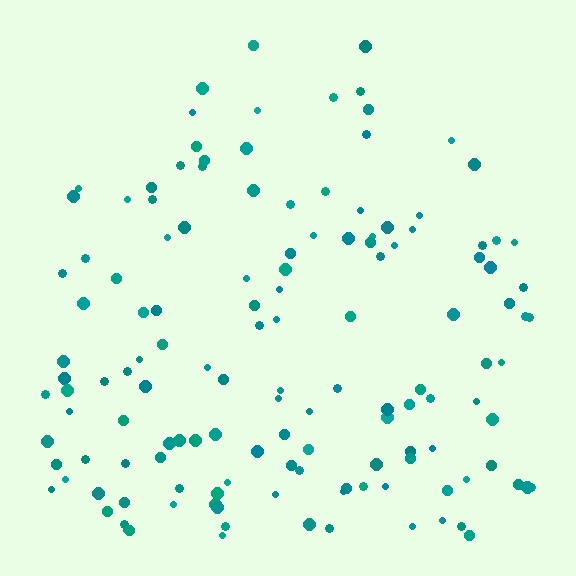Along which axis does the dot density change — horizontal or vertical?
Vertical.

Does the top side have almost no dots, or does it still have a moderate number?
Still a moderate number, just noticeably fewer than the bottom.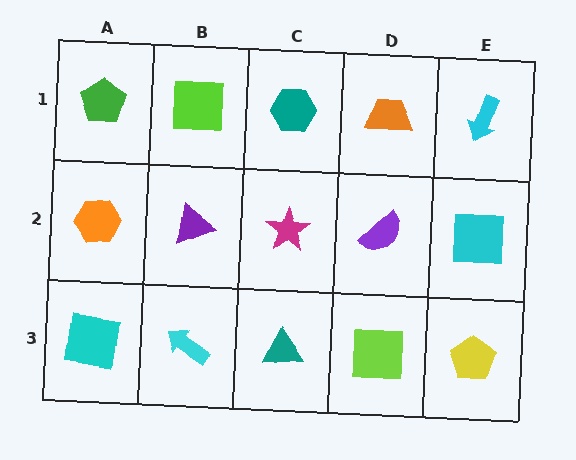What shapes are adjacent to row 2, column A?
A green pentagon (row 1, column A), a cyan square (row 3, column A), a purple triangle (row 2, column B).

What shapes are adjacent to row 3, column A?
An orange hexagon (row 2, column A), a cyan arrow (row 3, column B).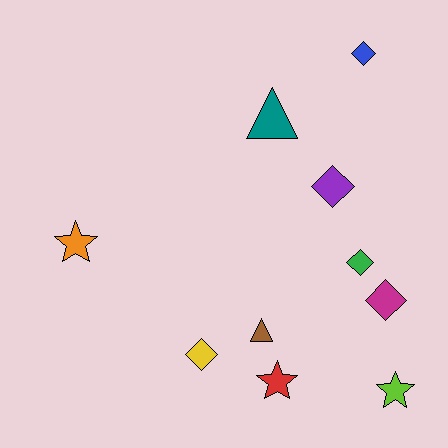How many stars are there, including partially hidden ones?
There are 3 stars.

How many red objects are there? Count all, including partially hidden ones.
There is 1 red object.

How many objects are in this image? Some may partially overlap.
There are 10 objects.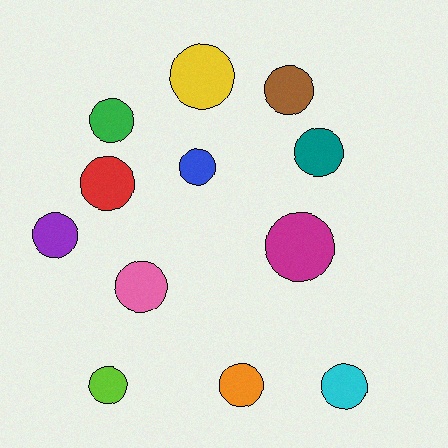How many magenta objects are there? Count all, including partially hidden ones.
There is 1 magenta object.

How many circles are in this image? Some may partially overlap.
There are 12 circles.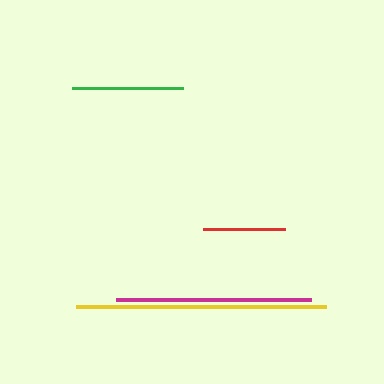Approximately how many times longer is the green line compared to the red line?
The green line is approximately 1.3 times the length of the red line.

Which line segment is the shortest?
The red line is the shortest at approximately 82 pixels.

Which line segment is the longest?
The yellow line is the longest at approximately 250 pixels.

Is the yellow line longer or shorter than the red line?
The yellow line is longer than the red line.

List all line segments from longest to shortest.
From longest to shortest: yellow, magenta, green, red.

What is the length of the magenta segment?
The magenta segment is approximately 195 pixels long.